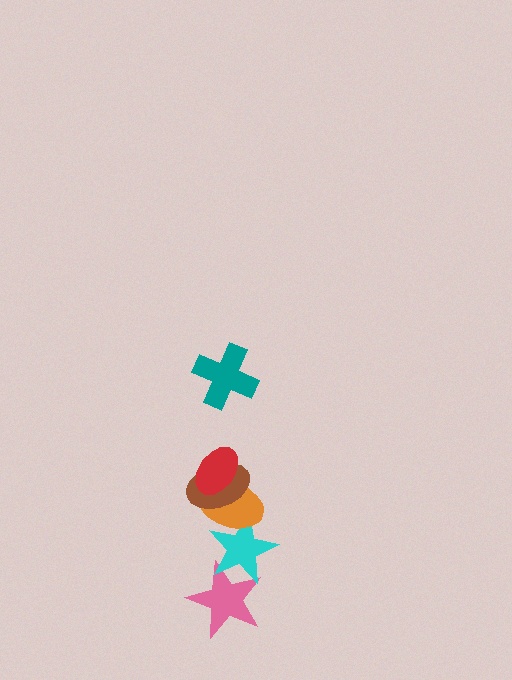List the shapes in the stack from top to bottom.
From top to bottom: the teal cross, the red ellipse, the brown ellipse, the orange ellipse, the cyan star, the pink star.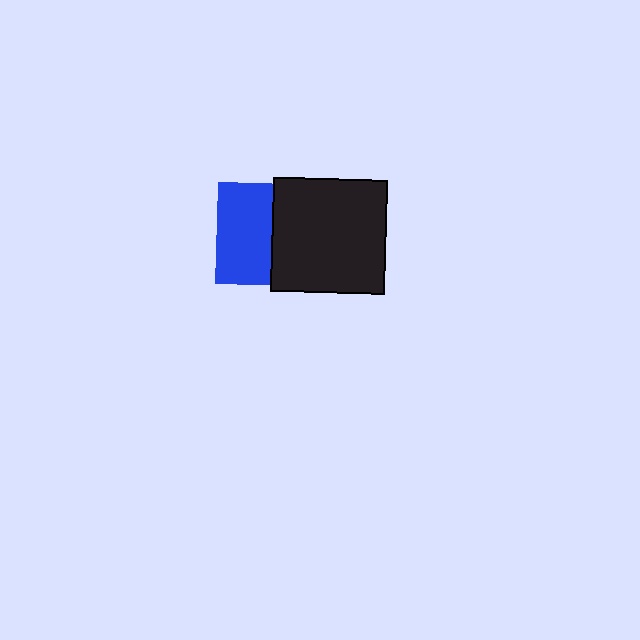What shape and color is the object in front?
The object in front is a black square.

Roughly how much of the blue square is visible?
About half of it is visible (roughly 55%).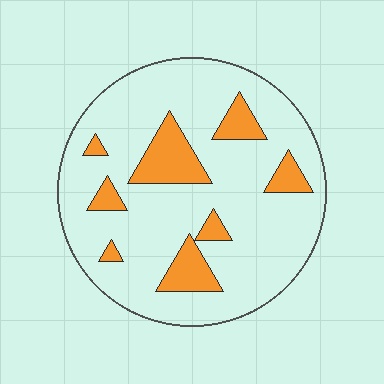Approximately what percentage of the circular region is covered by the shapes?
Approximately 15%.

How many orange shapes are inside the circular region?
8.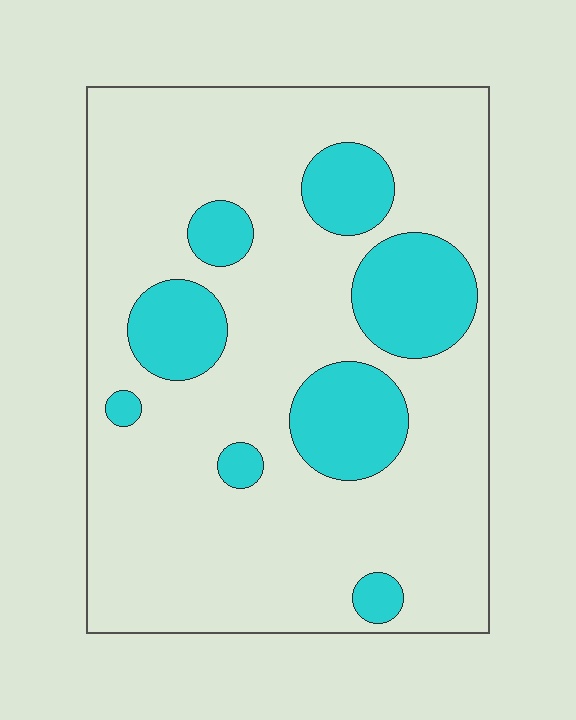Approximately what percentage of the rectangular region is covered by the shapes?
Approximately 20%.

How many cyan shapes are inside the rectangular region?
8.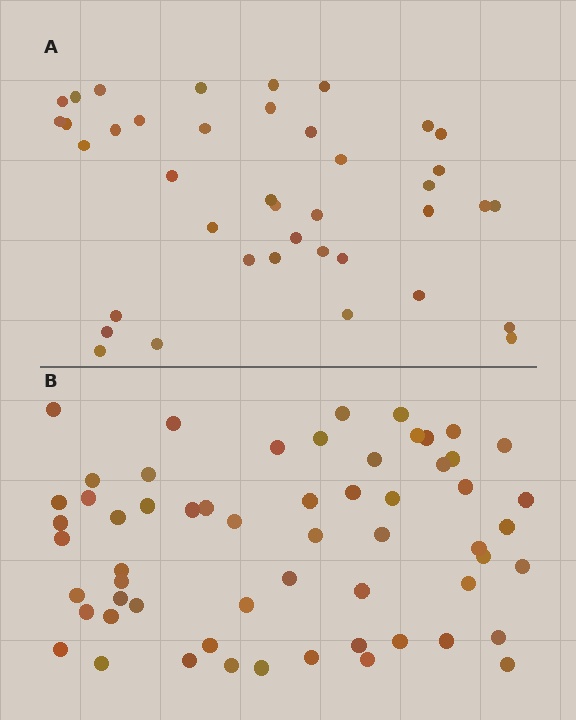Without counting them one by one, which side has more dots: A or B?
Region B (the bottom region) has more dots.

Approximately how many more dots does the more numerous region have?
Region B has approximately 20 more dots than region A.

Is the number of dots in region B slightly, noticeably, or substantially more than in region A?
Region B has substantially more. The ratio is roughly 1.5 to 1.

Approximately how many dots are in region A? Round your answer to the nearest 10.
About 40 dots.